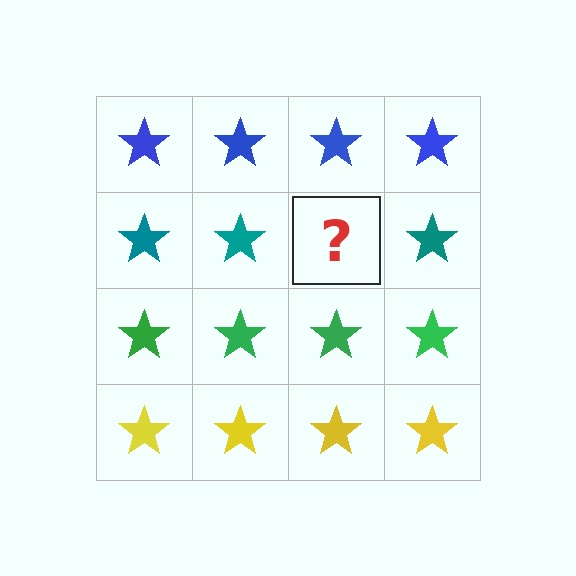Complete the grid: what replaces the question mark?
The question mark should be replaced with a teal star.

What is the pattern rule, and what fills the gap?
The rule is that each row has a consistent color. The gap should be filled with a teal star.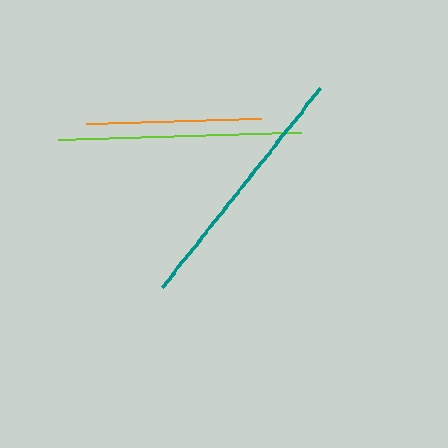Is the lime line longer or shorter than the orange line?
The lime line is longer than the orange line.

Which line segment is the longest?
The teal line is the longest at approximately 254 pixels.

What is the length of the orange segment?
The orange segment is approximately 175 pixels long.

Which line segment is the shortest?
The orange line is the shortest at approximately 175 pixels.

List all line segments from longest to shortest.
From longest to shortest: teal, lime, orange.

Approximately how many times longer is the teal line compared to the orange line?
The teal line is approximately 1.4 times the length of the orange line.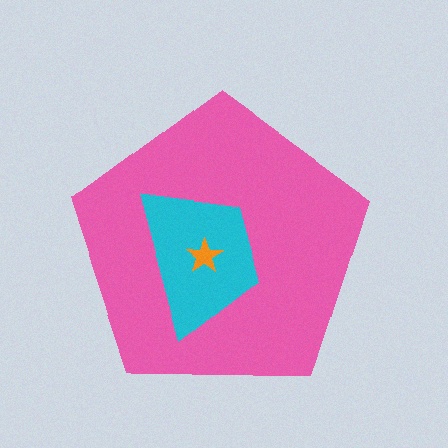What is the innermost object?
The orange star.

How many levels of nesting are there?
3.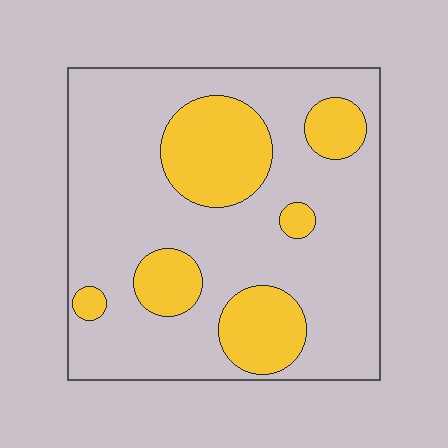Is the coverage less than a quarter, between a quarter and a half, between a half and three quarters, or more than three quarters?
Between a quarter and a half.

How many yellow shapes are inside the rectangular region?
6.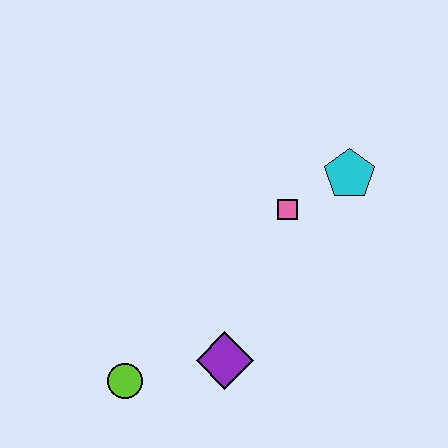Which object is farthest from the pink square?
The lime circle is farthest from the pink square.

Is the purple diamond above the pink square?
No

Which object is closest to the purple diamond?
The lime circle is closest to the purple diamond.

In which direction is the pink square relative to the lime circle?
The pink square is above the lime circle.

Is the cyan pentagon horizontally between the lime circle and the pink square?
No